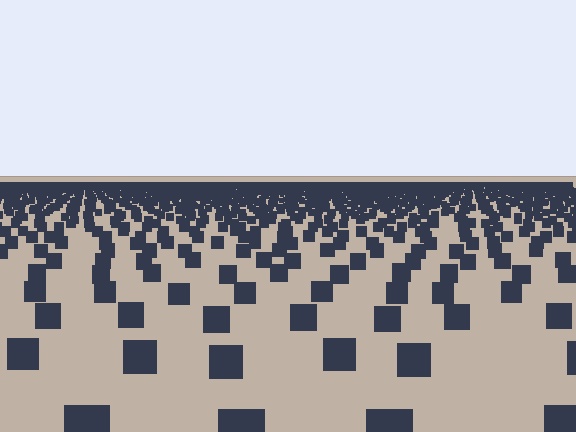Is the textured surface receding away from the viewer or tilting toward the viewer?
The surface is receding away from the viewer. Texture elements get smaller and denser toward the top.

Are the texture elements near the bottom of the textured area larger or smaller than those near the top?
Larger. Near the bottom, elements are closer to the viewer and appear at a bigger on-screen size.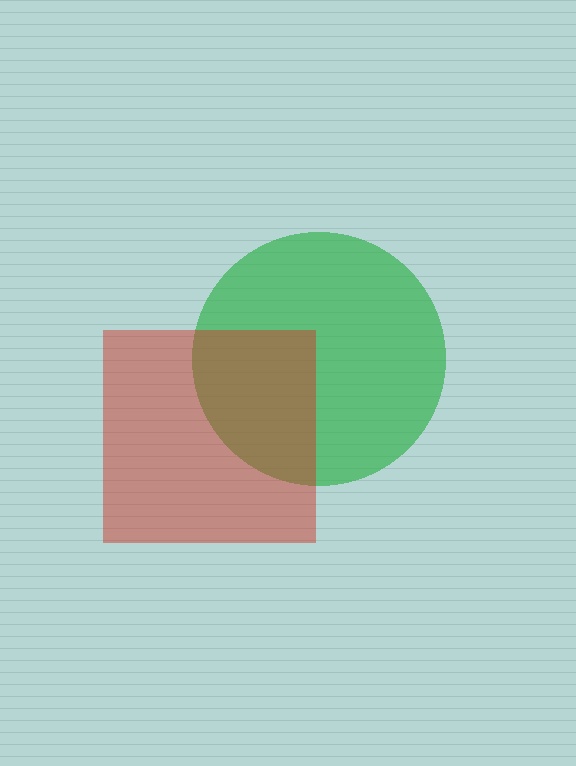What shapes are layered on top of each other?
The layered shapes are: a green circle, a red square.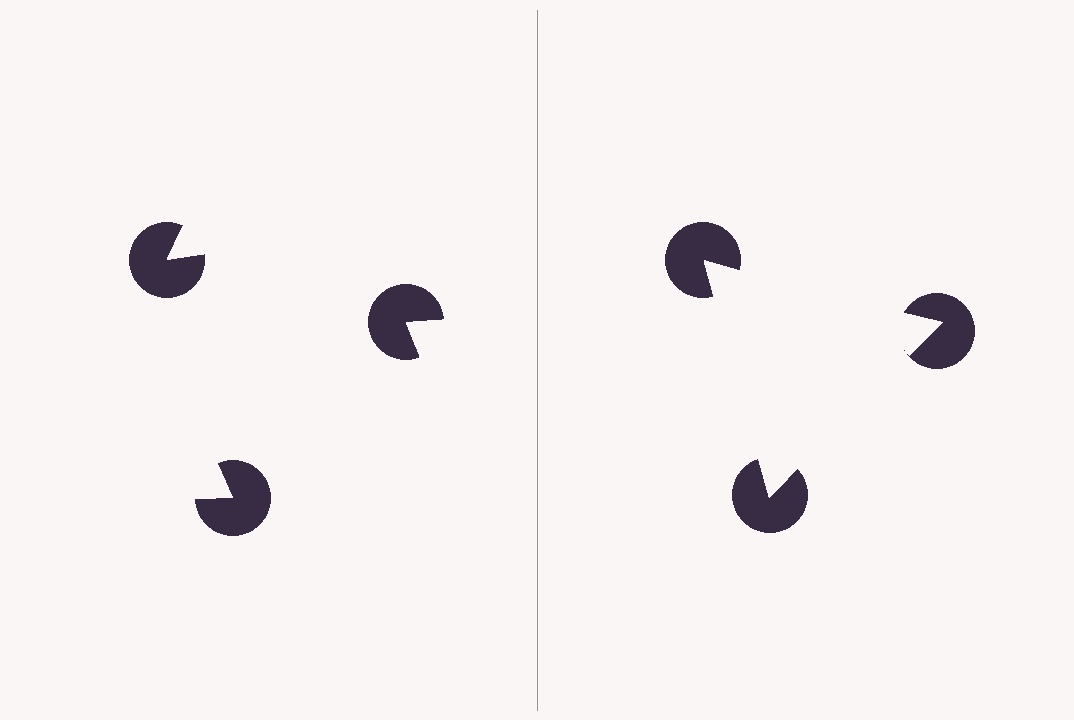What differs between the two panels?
The pac-man discs are positioned identically on both sides; only the wedge orientations differ. On the right they align to a triangle; on the left they are misaligned.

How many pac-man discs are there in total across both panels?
6 — 3 on each side.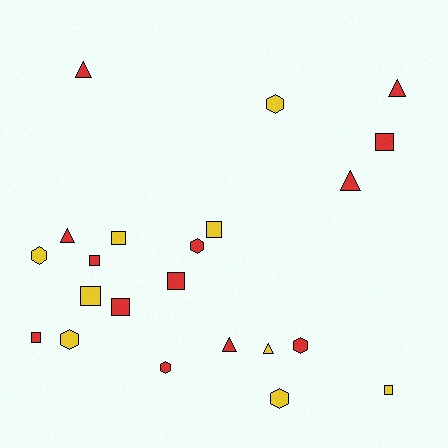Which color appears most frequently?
Red, with 13 objects.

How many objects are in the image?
There are 22 objects.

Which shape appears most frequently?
Square, with 9 objects.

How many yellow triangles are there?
There is 1 yellow triangle.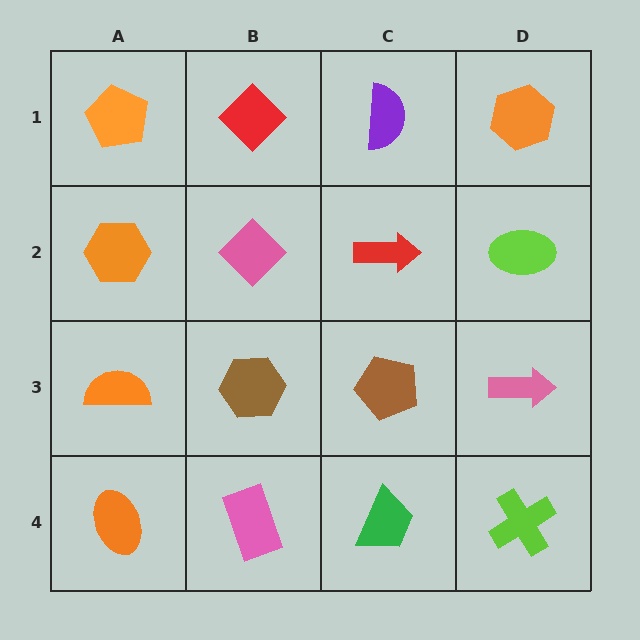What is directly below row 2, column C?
A brown pentagon.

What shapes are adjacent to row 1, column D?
A lime ellipse (row 2, column D), a purple semicircle (row 1, column C).